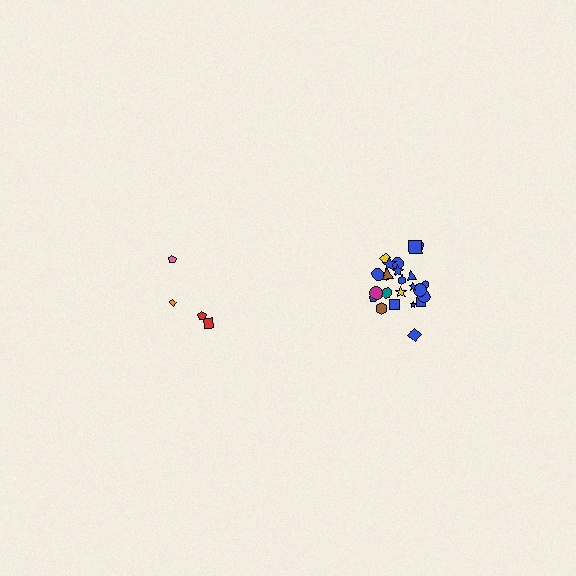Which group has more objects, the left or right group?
The right group.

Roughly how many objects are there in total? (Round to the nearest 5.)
Roughly 30 objects in total.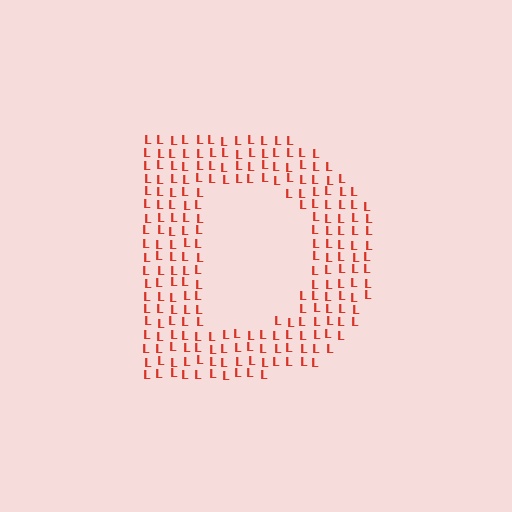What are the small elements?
The small elements are letter L's.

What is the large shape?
The large shape is the letter D.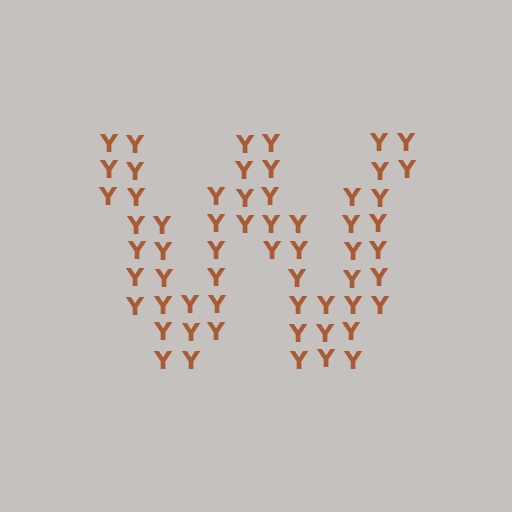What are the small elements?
The small elements are letter Y's.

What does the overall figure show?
The overall figure shows the letter W.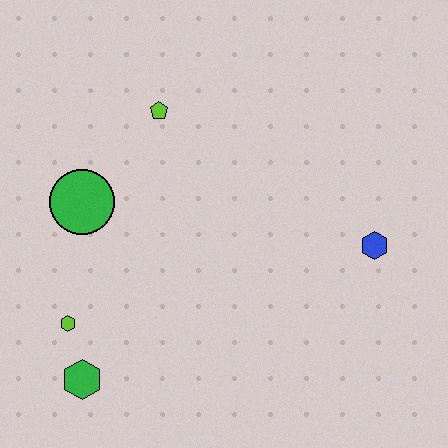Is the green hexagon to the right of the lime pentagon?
No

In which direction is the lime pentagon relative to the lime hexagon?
The lime pentagon is above the lime hexagon.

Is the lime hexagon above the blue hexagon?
No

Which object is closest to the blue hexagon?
The lime pentagon is closest to the blue hexagon.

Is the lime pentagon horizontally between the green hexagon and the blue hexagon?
Yes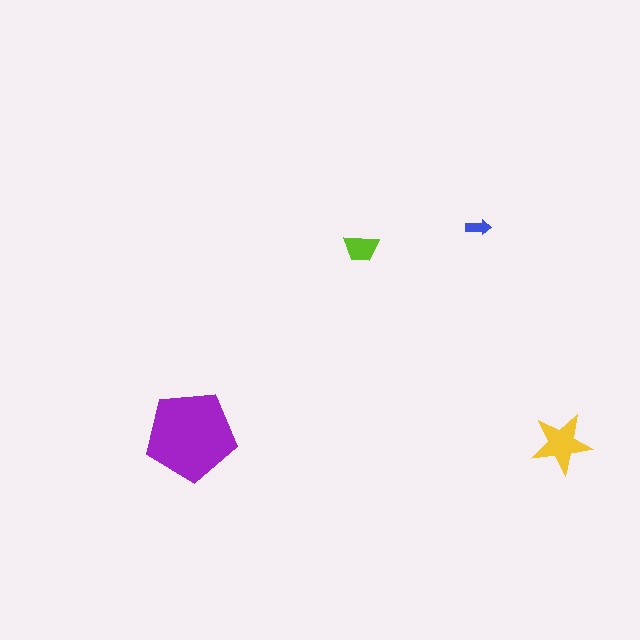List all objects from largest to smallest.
The purple pentagon, the yellow star, the lime trapezoid, the blue arrow.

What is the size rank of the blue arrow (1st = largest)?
4th.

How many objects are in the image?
There are 4 objects in the image.